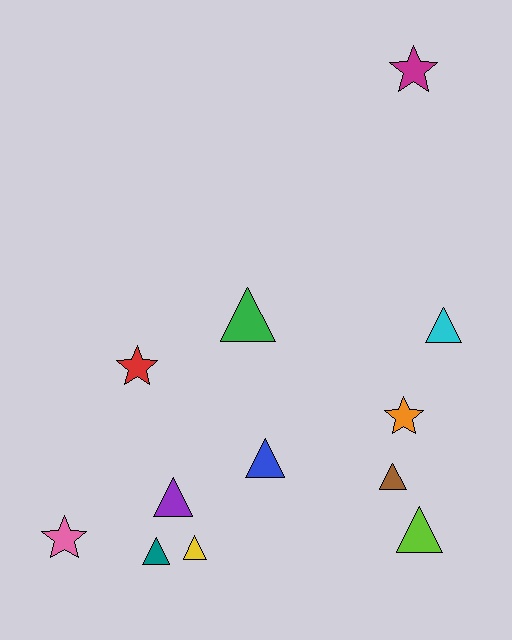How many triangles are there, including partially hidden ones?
There are 8 triangles.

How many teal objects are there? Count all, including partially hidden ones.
There is 1 teal object.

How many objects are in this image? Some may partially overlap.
There are 12 objects.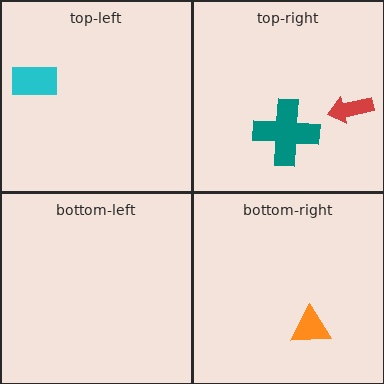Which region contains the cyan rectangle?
The top-left region.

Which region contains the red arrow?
The top-right region.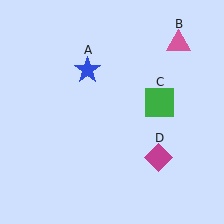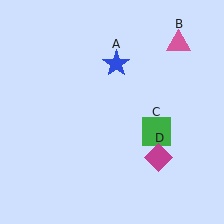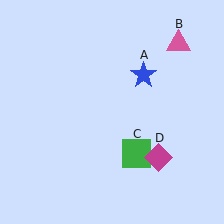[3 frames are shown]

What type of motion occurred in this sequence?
The blue star (object A), green square (object C) rotated clockwise around the center of the scene.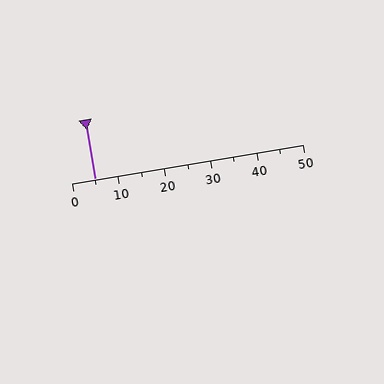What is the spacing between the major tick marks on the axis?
The major ticks are spaced 10 apart.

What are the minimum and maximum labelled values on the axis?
The axis runs from 0 to 50.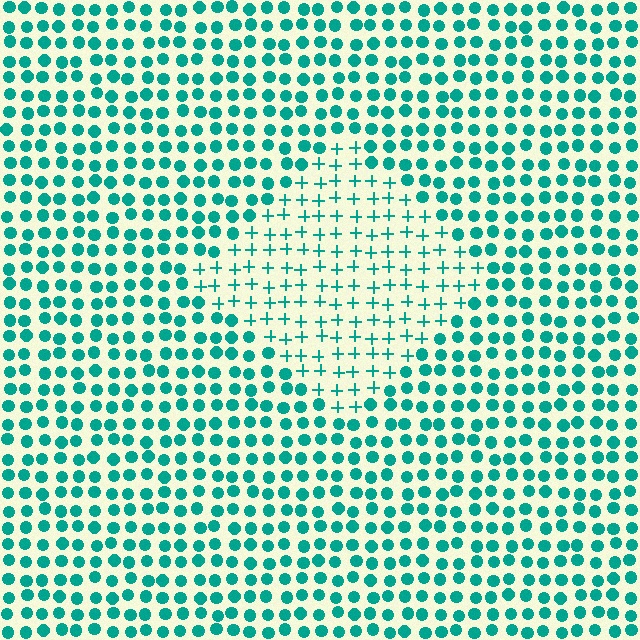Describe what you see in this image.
The image is filled with small teal elements arranged in a uniform grid. A diamond-shaped region contains plus signs, while the surrounding area contains circles. The boundary is defined purely by the change in element shape.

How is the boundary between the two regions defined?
The boundary is defined by a change in element shape: plus signs inside vs. circles outside. All elements share the same color and spacing.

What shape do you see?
I see a diamond.